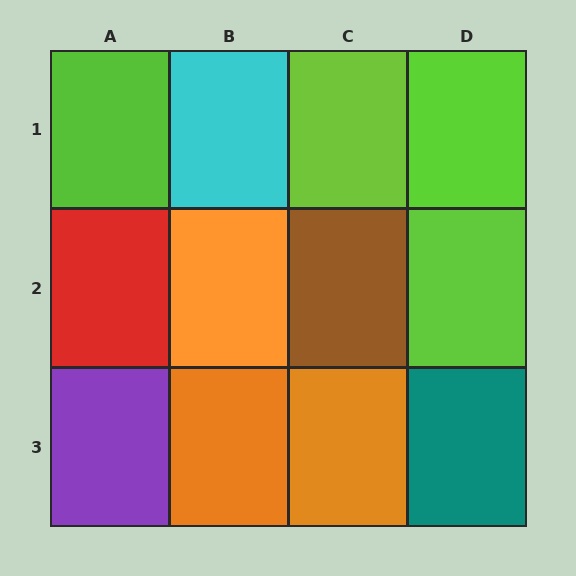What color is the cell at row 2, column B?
Orange.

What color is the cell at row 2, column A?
Red.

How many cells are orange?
3 cells are orange.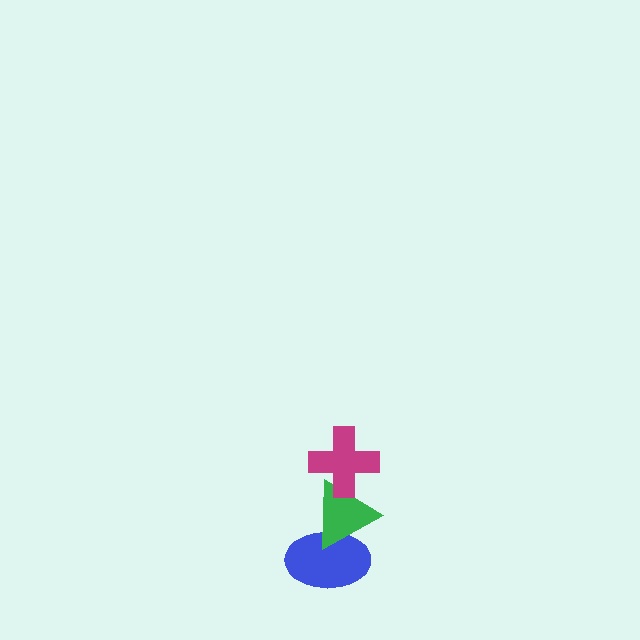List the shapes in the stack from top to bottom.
From top to bottom: the magenta cross, the green triangle, the blue ellipse.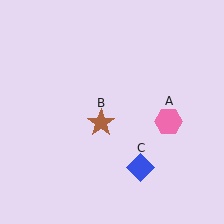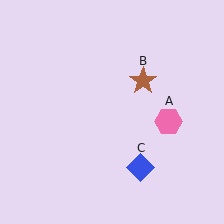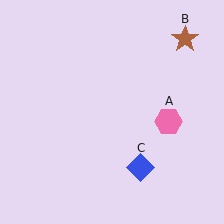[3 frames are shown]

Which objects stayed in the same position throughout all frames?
Pink hexagon (object A) and blue diamond (object C) remained stationary.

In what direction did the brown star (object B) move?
The brown star (object B) moved up and to the right.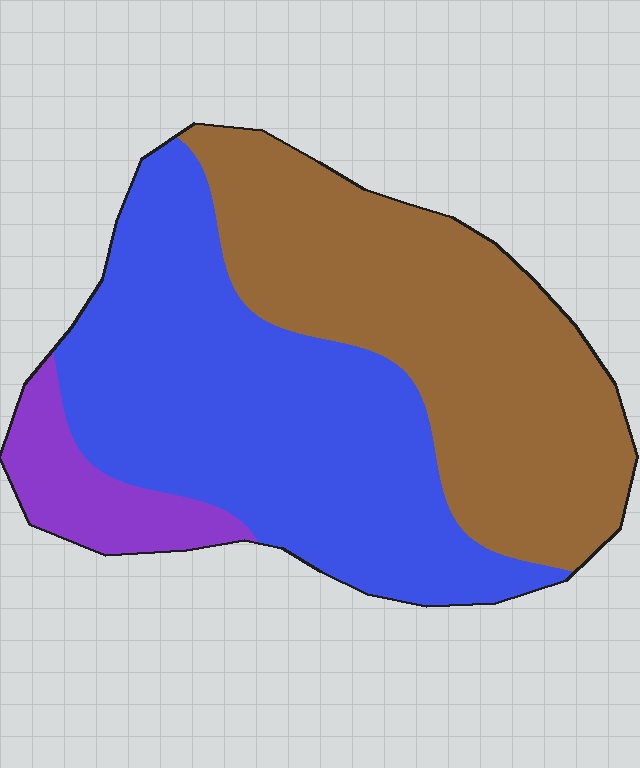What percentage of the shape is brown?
Brown covers roughly 45% of the shape.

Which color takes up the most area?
Blue, at roughly 50%.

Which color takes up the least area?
Purple, at roughly 10%.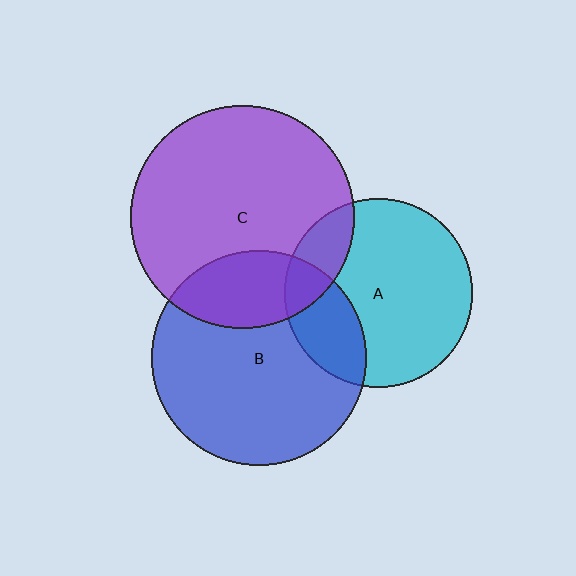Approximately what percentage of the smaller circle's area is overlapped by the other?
Approximately 25%.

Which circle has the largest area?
Circle C (purple).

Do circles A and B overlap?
Yes.